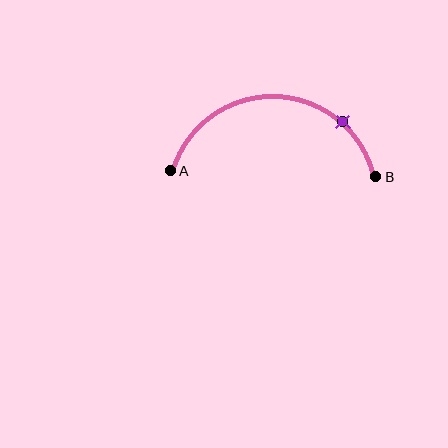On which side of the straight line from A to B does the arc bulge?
The arc bulges above the straight line connecting A and B.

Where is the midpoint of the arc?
The arc midpoint is the point on the curve farthest from the straight line joining A and B. It sits above that line.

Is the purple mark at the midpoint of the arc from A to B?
No. The purple mark lies on the arc but is closer to endpoint B. The arc midpoint would be at the point on the curve equidistant along the arc from both A and B.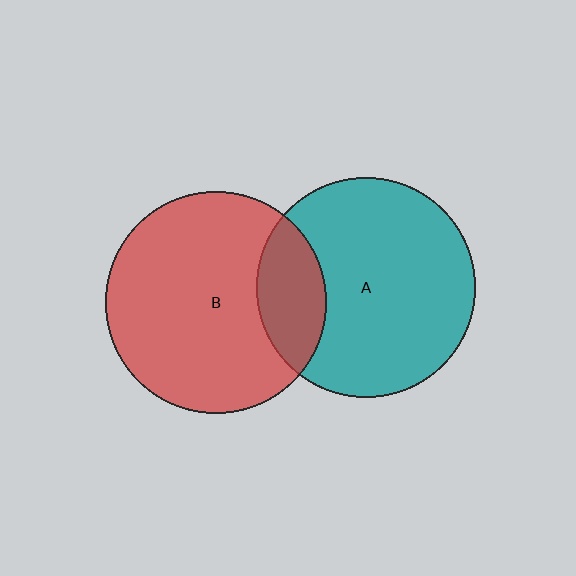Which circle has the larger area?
Circle B (red).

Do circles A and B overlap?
Yes.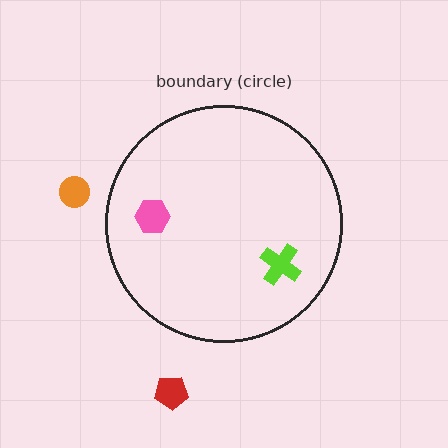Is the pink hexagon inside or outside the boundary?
Inside.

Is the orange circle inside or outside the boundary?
Outside.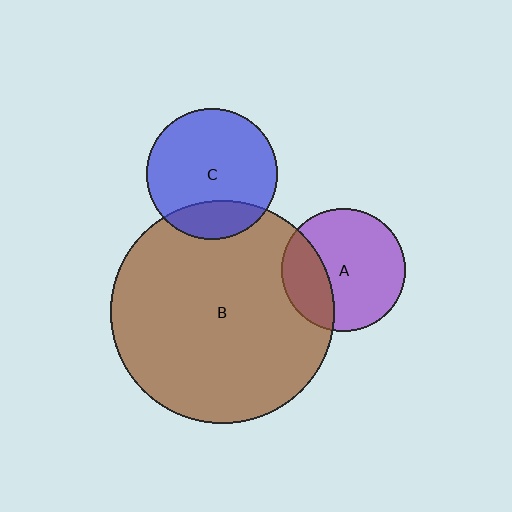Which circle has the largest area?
Circle B (brown).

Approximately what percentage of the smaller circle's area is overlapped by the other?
Approximately 30%.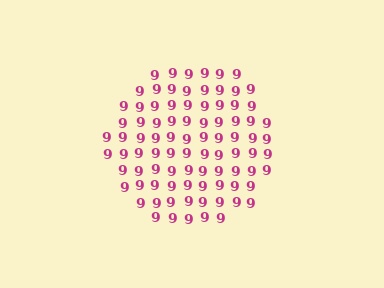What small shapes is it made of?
It is made of small digit 9's.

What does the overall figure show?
The overall figure shows a circle.